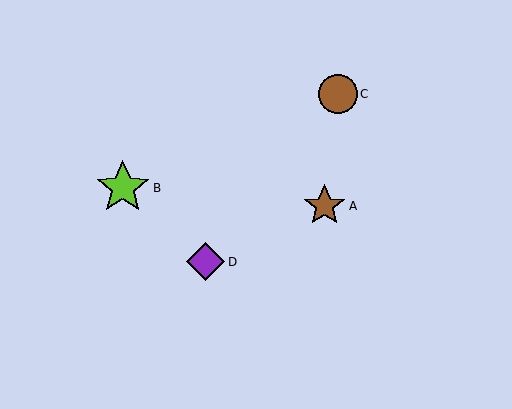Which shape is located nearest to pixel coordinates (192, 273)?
The purple diamond (labeled D) at (206, 262) is nearest to that location.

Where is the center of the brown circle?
The center of the brown circle is at (338, 94).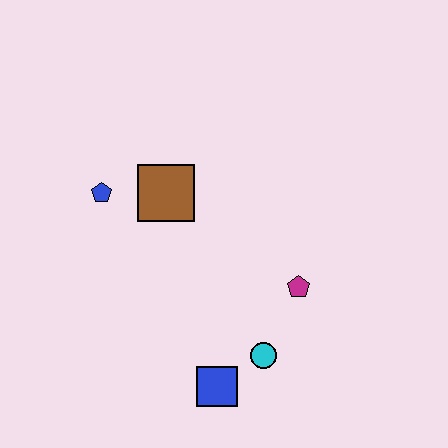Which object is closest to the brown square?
The blue pentagon is closest to the brown square.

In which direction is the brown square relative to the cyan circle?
The brown square is above the cyan circle.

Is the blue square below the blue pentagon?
Yes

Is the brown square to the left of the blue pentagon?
No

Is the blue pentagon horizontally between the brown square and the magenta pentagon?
No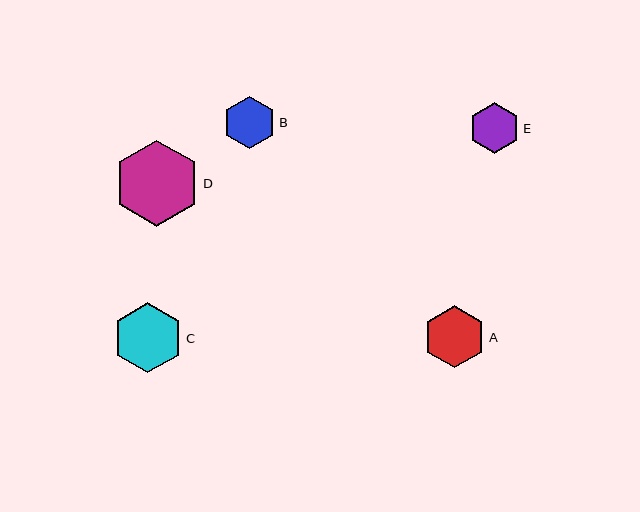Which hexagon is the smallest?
Hexagon E is the smallest with a size of approximately 51 pixels.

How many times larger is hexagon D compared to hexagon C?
Hexagon D is approximately 1.2 times the size of hexagon C.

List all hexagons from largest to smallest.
From largest to smallest: D, C, A, B, E.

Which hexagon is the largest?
Hexagon D is the largest with a size of approximately 86 pixels.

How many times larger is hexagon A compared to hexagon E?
Hexagon A is approximately 1.2 times the size of hexagon E.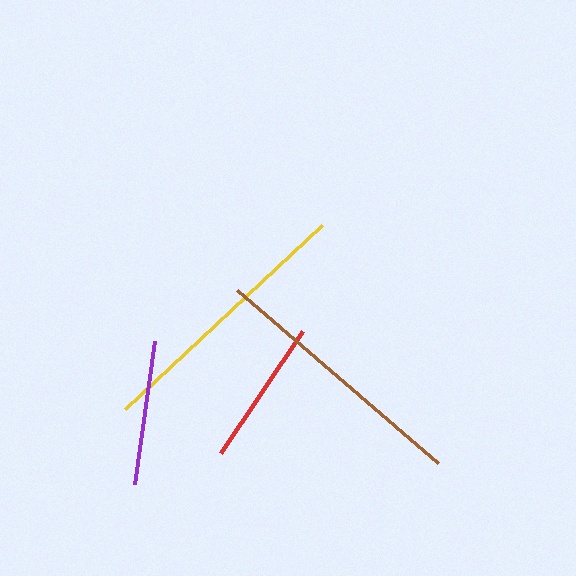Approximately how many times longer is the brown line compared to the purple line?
The brown line is approximately 1.8 times the length of the purple line.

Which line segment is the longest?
The yellow line is the longest at approximately 269 pixels.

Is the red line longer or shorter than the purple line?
The red line is longer than the purple line.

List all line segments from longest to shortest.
From longest to shortest: yellow, brown, red, purple.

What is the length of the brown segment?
The brown segment is approximately 265 pixels long.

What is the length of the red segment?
The red segment is approximately 147 pixels long.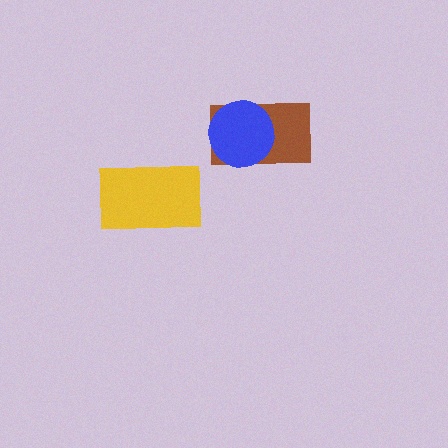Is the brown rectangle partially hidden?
Yes, it is partially covered by another shape.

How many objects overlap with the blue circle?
1 object overlaps with the blue circle.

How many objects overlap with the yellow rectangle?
0 objects overlap with the yellow rectangle.